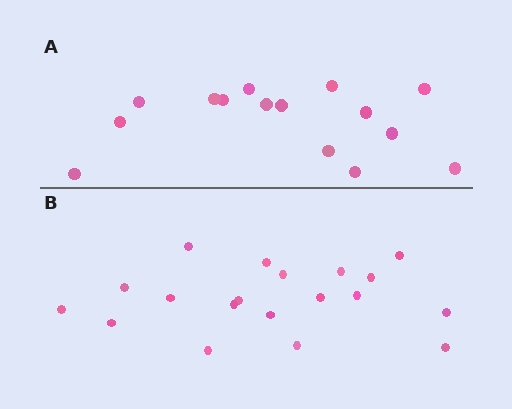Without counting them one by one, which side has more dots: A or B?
Region B (the bottom region) has more dots.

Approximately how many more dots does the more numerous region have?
Region B has about 4 more dots than region A.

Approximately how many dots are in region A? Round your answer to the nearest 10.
About 20 dots. (The exact count is 15, which rounds to 20.)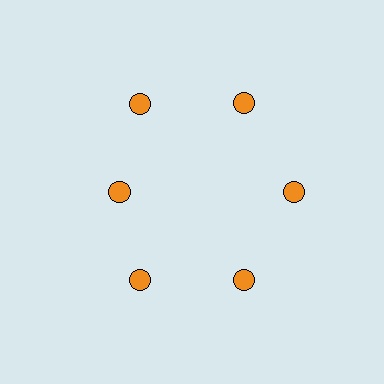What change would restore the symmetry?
The symmetry would be restored by moving it outward, back onto the ring so that all 6 circles sit at equal angles and equal distance from the center.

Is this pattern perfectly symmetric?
No. The 6 orange circles are arranged in a ring, but one element near the 9 o'clock position is pulled inward toward the center, breaking the 6-fold rotational symmetry.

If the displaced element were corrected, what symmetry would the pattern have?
It would have 6-fold rotational symmetry — the pattern would map onto itself every 60 degrees.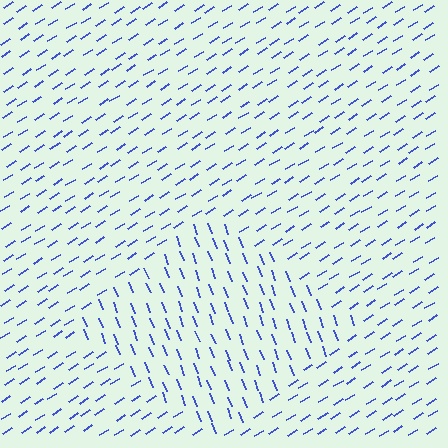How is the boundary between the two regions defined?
The boundary is defined purely by a change in line orientation (approximately 79 degrees difference). All lines are the same color and thickness.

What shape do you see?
I see a diamond.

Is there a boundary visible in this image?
Yes, there is a texture boundary formed by a change in line orientation.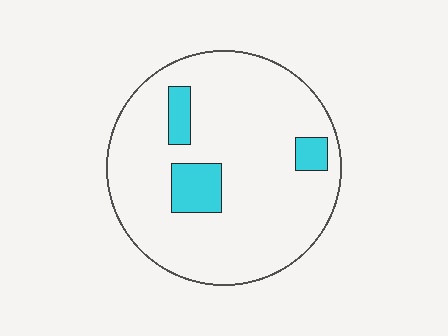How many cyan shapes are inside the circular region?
3.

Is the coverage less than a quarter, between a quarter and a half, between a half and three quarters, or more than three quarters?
Less than a quarter.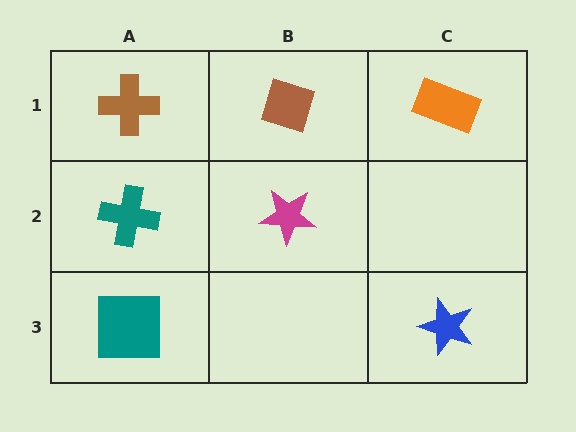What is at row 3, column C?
A blue star.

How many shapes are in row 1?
3 shapes.